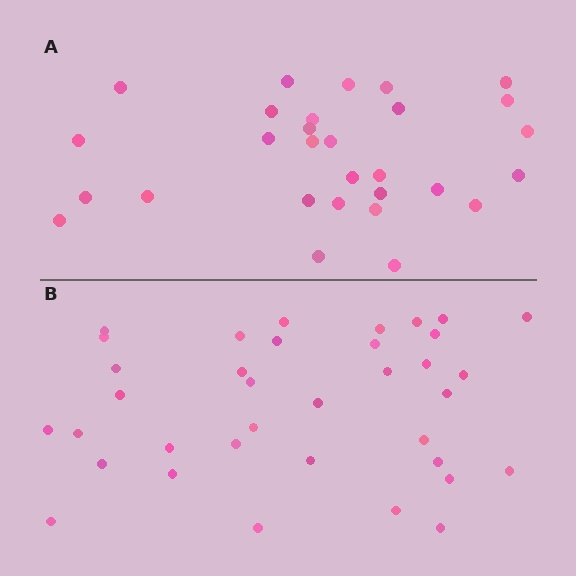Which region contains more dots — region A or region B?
Region B (the bottom region) has more dots.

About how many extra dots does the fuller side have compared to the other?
Region B has roughly 8 or so more dots than region A.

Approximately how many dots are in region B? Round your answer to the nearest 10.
About 40 dots. (The exact count is 36, which rounds to 40.)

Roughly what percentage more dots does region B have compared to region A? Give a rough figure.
About 25% more.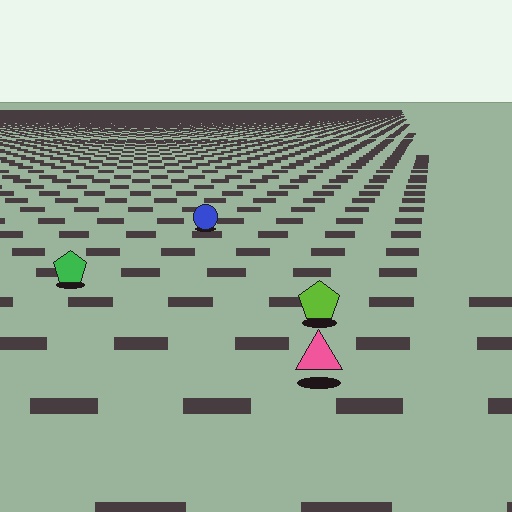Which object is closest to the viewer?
The pink triangle is closest. The texture marks near it are larger and more spread out.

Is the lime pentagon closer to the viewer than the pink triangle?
No. The pink triangle is closer — you can tell from the texture gradient: the ground texture is coarser near it.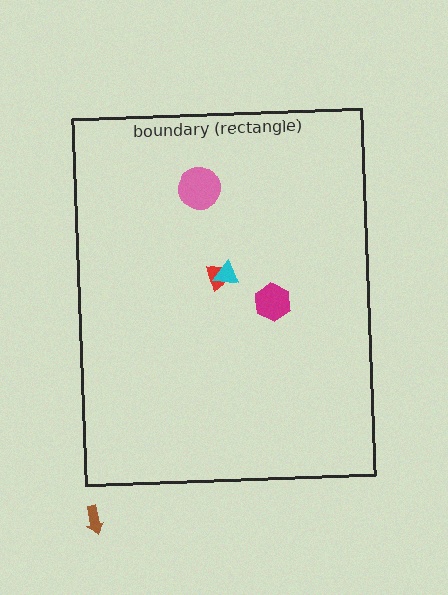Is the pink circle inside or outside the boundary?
Inside.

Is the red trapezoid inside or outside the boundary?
Inside.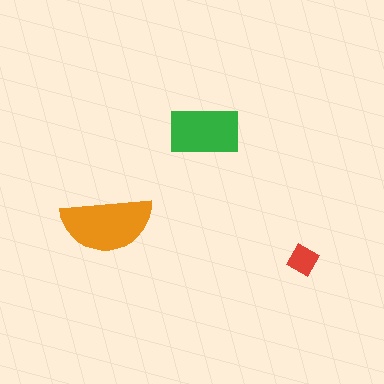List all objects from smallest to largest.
The red diamond, the green rectangle, the orange semicircle.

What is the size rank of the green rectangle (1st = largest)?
2nd.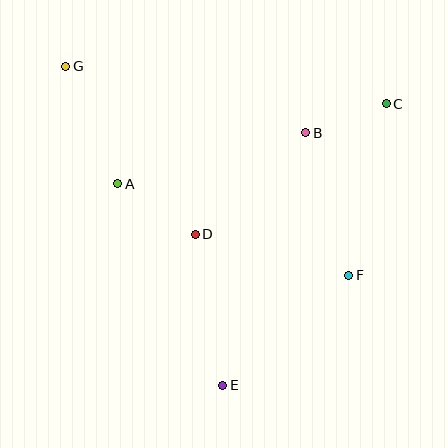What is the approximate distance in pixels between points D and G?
The distance between D and G is approximately 212 pixels.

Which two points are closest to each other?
Points B and C are closest to each other.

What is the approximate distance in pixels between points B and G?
The distance between B and G is approximately 249 pixels.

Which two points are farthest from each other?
Points E and G are farthest from each other.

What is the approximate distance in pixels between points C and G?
The distance between C and G is approximately 323 pixels.